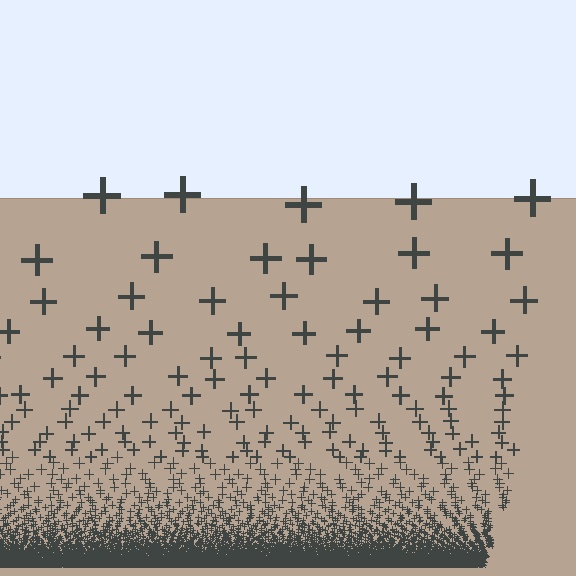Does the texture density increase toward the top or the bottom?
Density increases toward the bottom.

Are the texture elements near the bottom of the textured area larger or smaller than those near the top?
Smaller. The gradient is inverted — elements near the bottom are smaller and denser.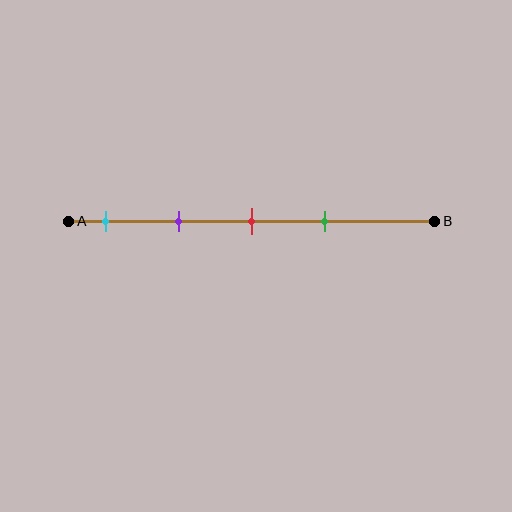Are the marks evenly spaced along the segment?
Yes, the marks are approximately evenly spaced.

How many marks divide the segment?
There are 4 marks dividing the segment.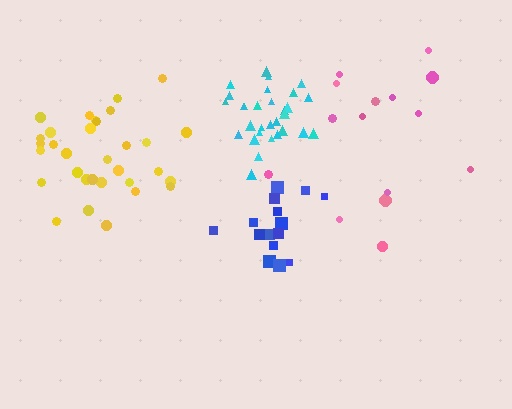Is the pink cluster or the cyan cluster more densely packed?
Cyan.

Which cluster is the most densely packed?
Cyan.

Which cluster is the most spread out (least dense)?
Pink.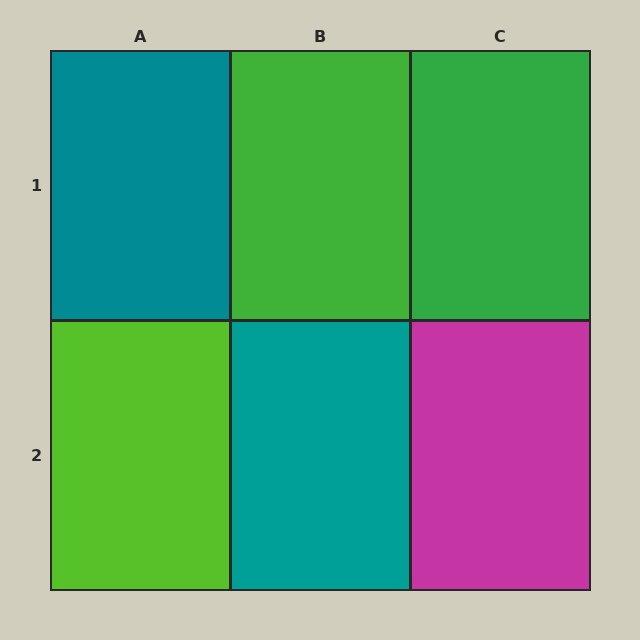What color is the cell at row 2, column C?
Magenta.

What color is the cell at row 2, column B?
Teal.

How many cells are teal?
2 cells are teal.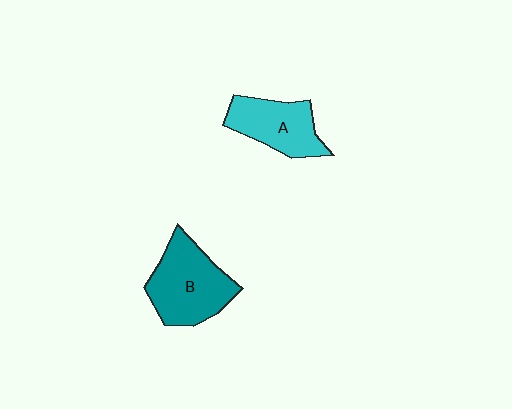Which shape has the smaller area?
Shape A (cyan).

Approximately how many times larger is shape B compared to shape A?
Approximately 1.3 times.